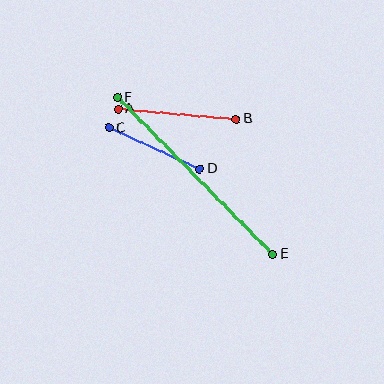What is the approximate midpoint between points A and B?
The midpoint is at approximately (177, 114) pixels.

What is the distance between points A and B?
The distance is approximately 119 pixels.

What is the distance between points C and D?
The distance is approximately 100 pixels.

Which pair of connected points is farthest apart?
Points E and F are farthest apart.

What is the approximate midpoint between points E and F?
The midpoint is at approximately (195, 176) pixels.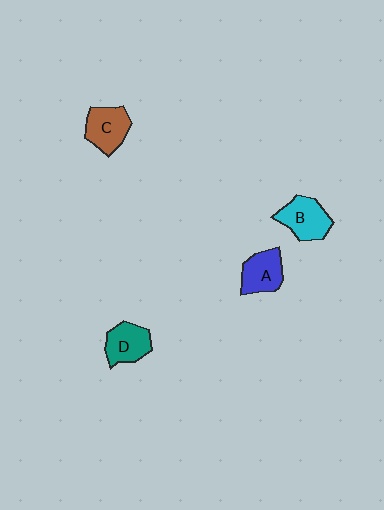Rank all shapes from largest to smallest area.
From largest to smallest: B (cyan), C (brown), A (blue), D (teal).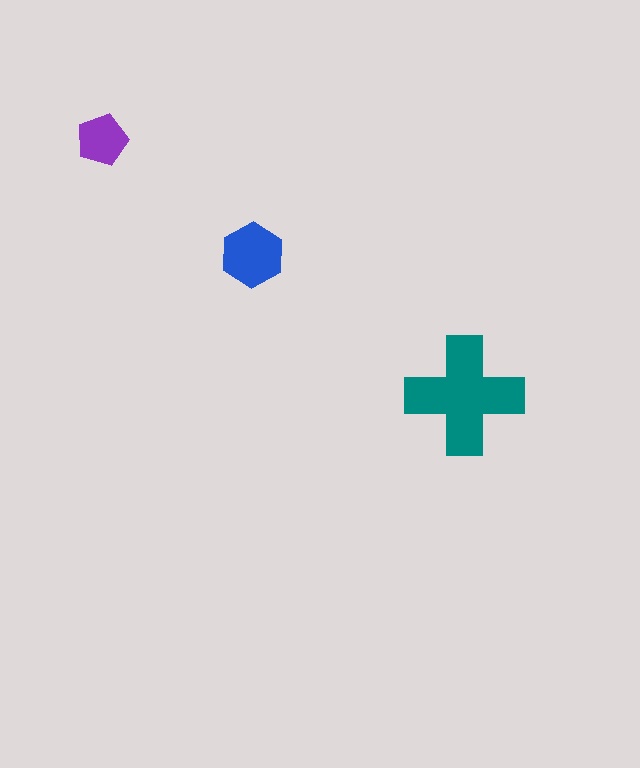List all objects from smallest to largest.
The purple pentagon, the blue hexagon, the teal cross.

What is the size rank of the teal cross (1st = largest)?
1st.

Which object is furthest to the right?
The teal cross is rightmost.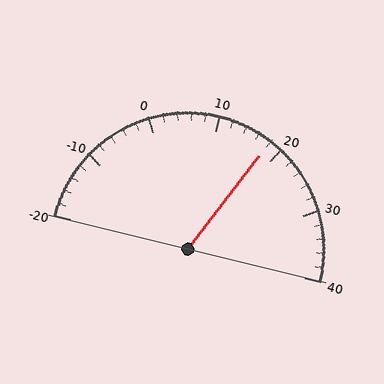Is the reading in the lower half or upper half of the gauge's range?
The reading is in the upper half of the range (-20 to 40).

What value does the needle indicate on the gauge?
The needle indicates approximately 18.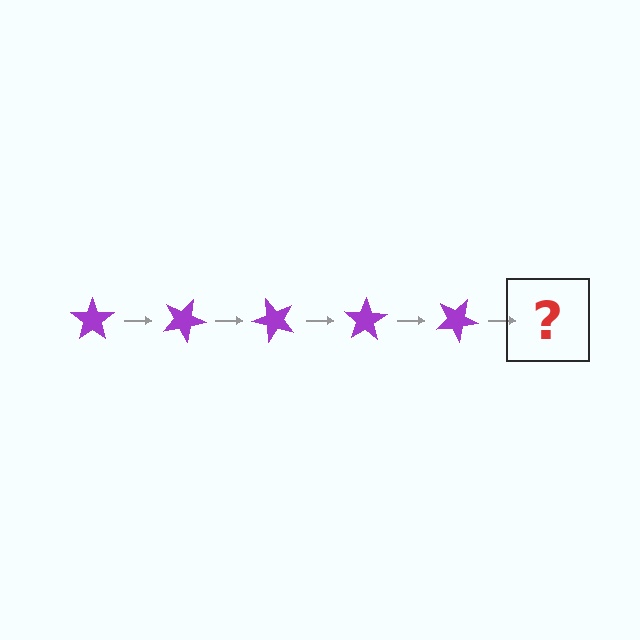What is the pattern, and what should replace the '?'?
The pattern is that the star rotates 25 degrees each step. The '?' should be a purple star rotated 125 degrees.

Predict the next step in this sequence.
The next step is a purple star rotated 125 degrees.